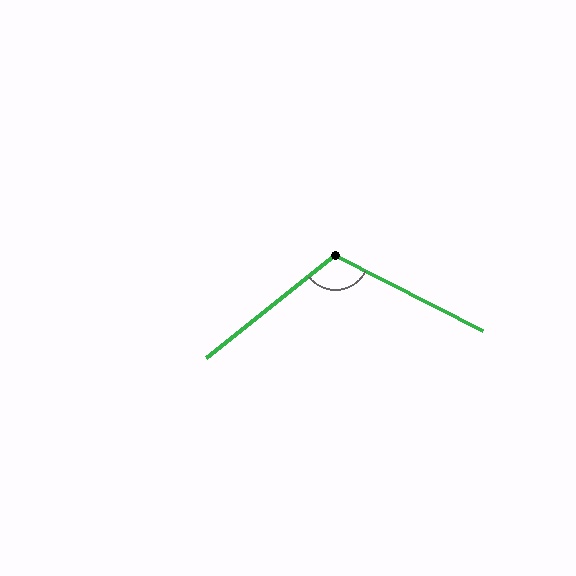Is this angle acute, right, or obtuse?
It is obtuse.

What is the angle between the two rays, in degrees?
Approximately 115 degrees.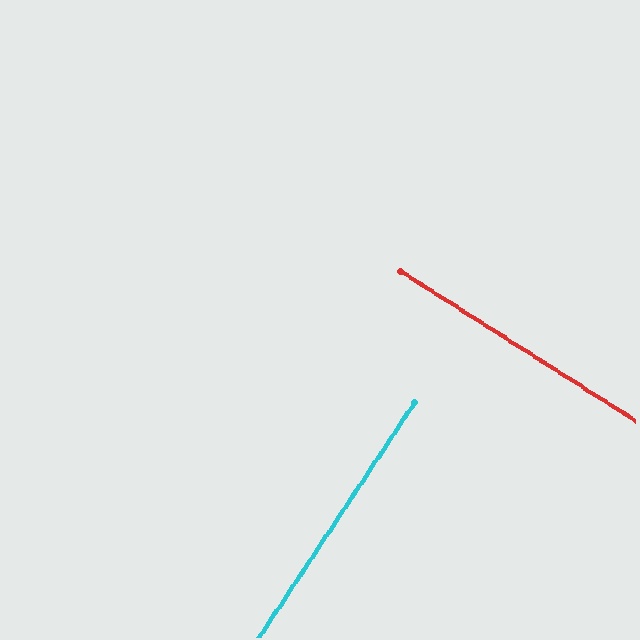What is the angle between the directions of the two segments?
Approximately 89 degrees.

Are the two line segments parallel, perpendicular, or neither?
Perpendicular — they meet at approximately 89°.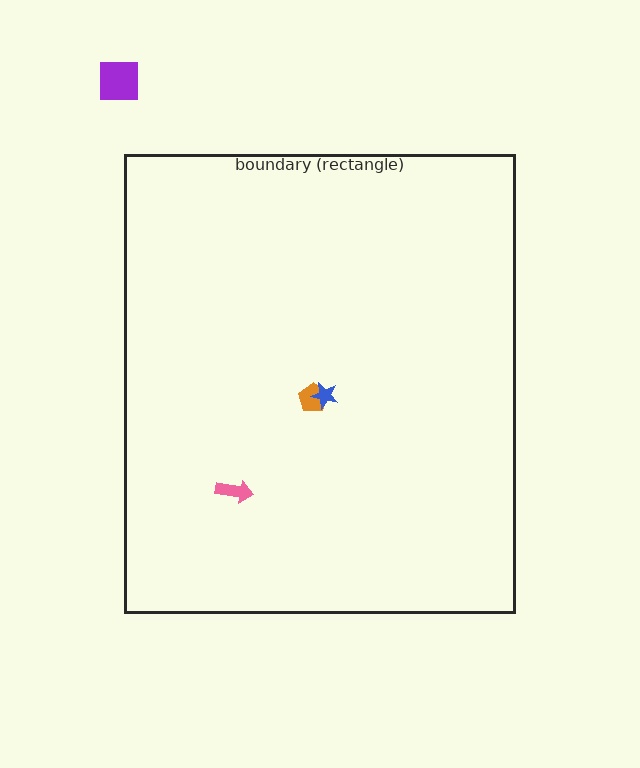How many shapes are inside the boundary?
3 inside, 1 outside.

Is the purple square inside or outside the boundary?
Outside.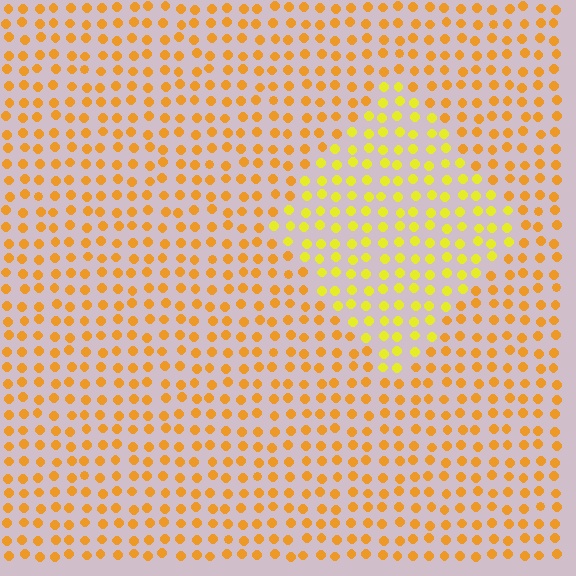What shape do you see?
I see a diamond.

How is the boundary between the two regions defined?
The boundary is defined purely by a slight shift in hue (about 28 degrees). Spacing, size, and orientation are identical on both sides.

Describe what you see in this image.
The image is filled with small orange elements in a uniform arrangement. A diamond-shaped region is visible where the elements are tinted to a slightly different hue, forming a subtle color boundary.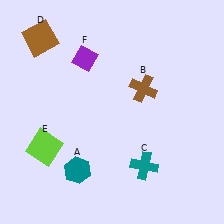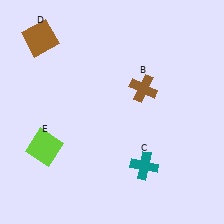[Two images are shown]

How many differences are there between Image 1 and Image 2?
There are 2 differences between the two images.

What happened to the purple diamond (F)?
The purple diamond (F) was removed in Image 2. It was in the top-left area of Image 1.